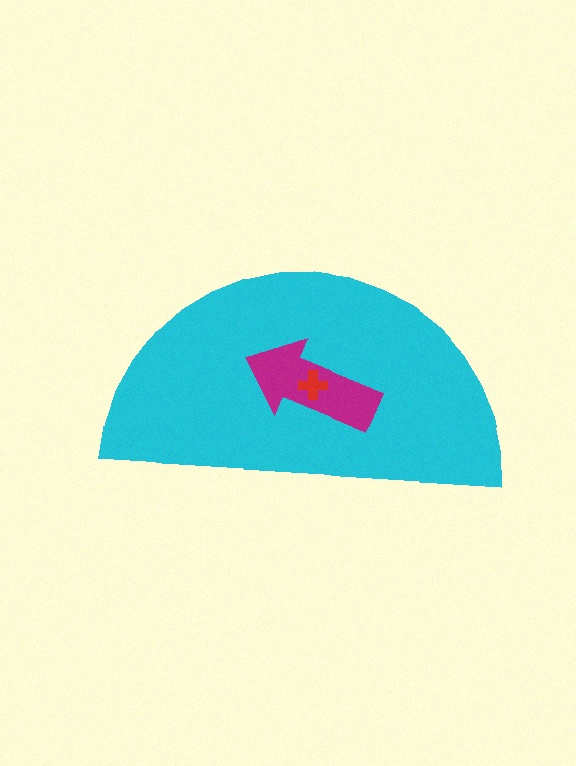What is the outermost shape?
The cyan semicircle.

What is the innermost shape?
The red cross.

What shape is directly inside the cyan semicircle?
The magenta arrow.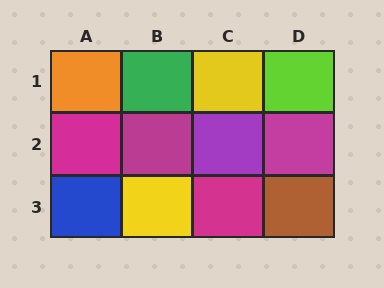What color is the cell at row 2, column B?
Magenta.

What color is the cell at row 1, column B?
Green.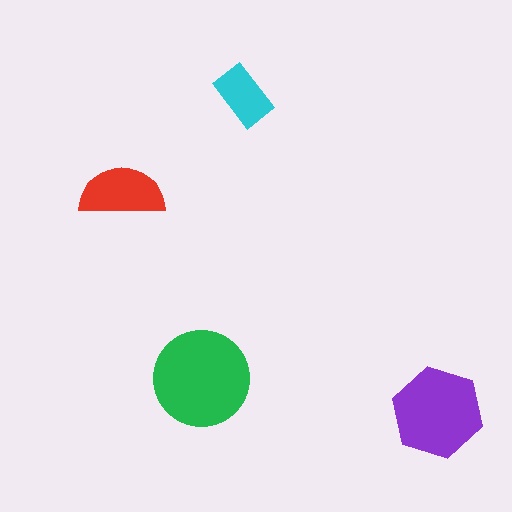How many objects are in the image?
There are 4 objects in the image.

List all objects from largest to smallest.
The green circle, the purple hexagon, the red semicircle, the cyan rectangle.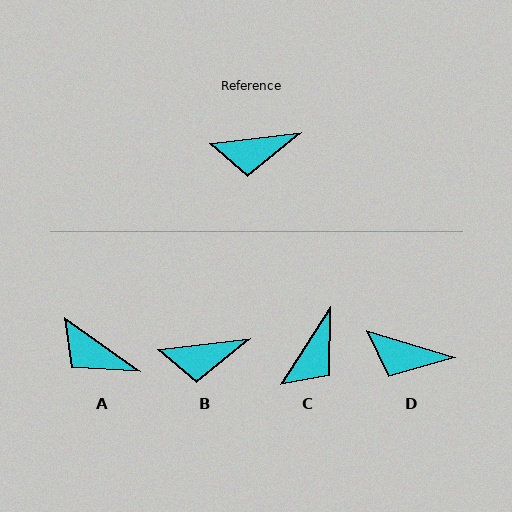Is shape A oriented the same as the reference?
No, it is off by about 42 degrees.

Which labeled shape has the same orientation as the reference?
B.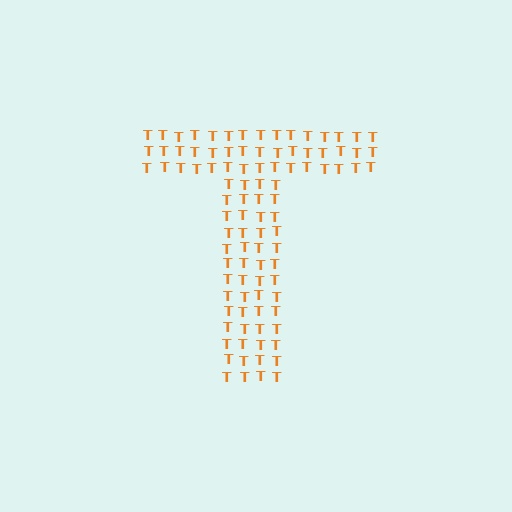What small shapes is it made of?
It is made of small letter T's.